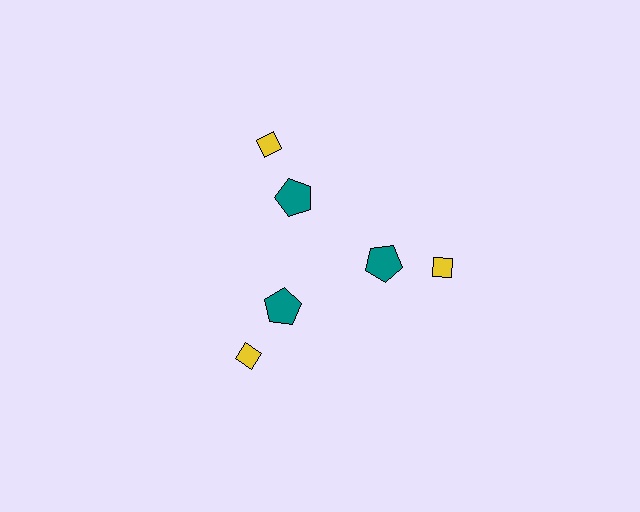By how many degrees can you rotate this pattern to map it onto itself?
The pattern maps onto itself every 120 degrees of rotation.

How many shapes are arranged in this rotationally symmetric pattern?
There are 6 shapes, arranged in 3 groups of 2.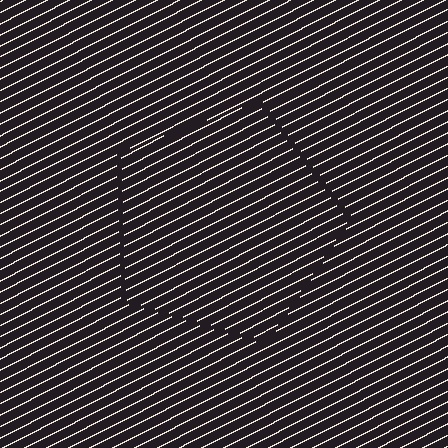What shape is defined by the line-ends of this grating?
An illusory pentagon. The interior of the shape contains the same grating, shifted by half a period — the contour is defined by the phase discontinuity where line-ends from the inner and outer gratings abut.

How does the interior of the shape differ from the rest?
The interior of the shape contains the same grating, shifted by half a period — the contour is defined by the phase discontinuity where line-ends from the inner and outer gratings abut.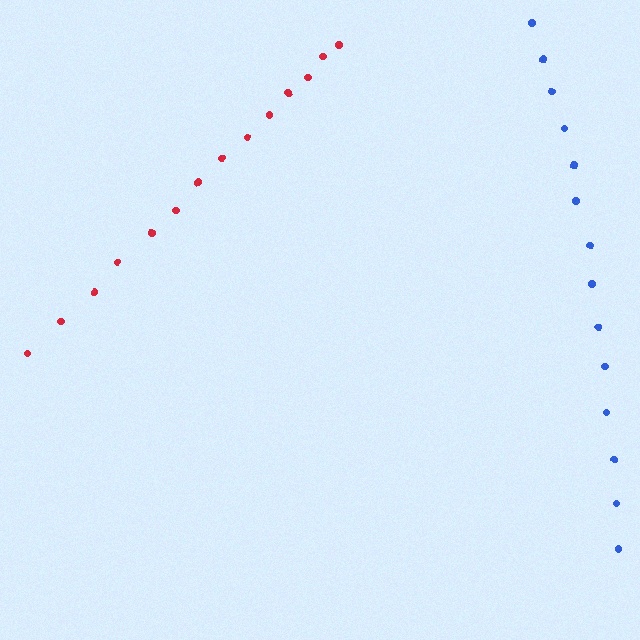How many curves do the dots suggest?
There are 2 distinct paths.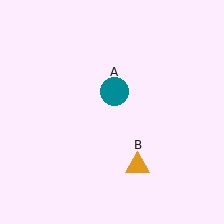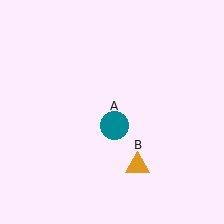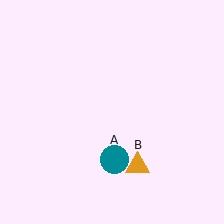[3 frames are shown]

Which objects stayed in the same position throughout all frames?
Orange triangle (object B) remained stationary.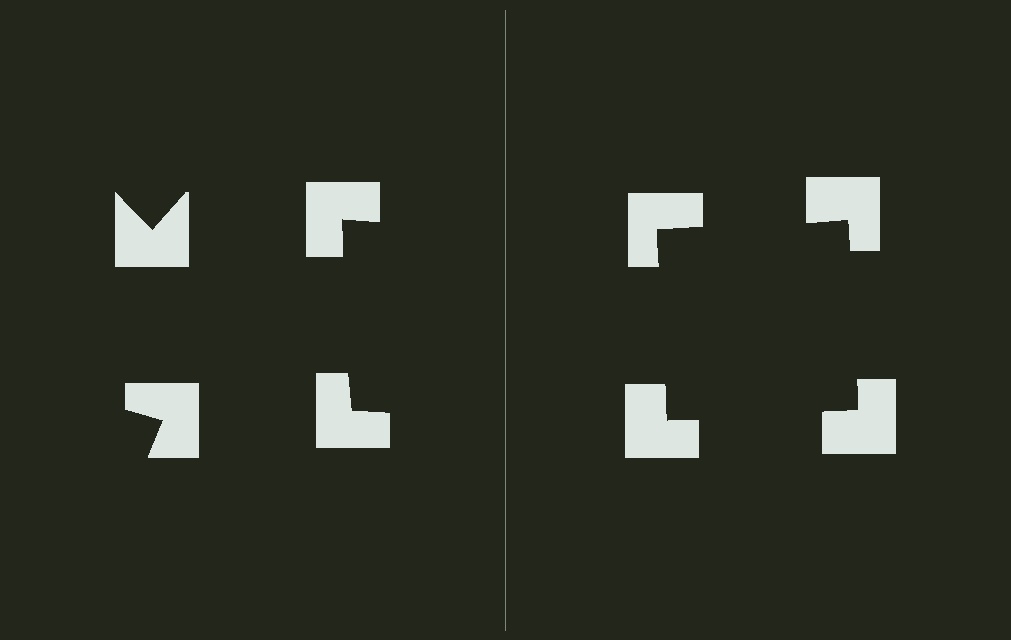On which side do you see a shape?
An illusory square appears on the right side. On the left side the wedge cuts are rotated, so no coherent shape forms.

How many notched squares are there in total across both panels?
8 — 4 on each side.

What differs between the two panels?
The notched squares are positioned identically on both sides; only the wedge orientations differ. On the right they align to a square; on the left they are misaligned.